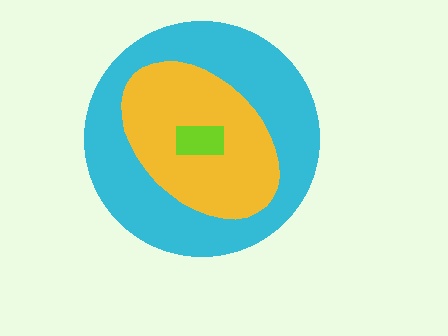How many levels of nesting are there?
3.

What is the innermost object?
The lime rectangle.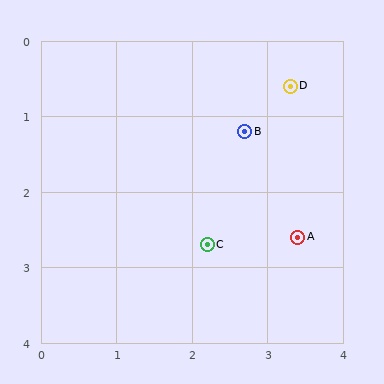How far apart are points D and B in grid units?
Points D and B are about 0.8 grid units apart.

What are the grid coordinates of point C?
Point C is at approximately (2.2, 2.7).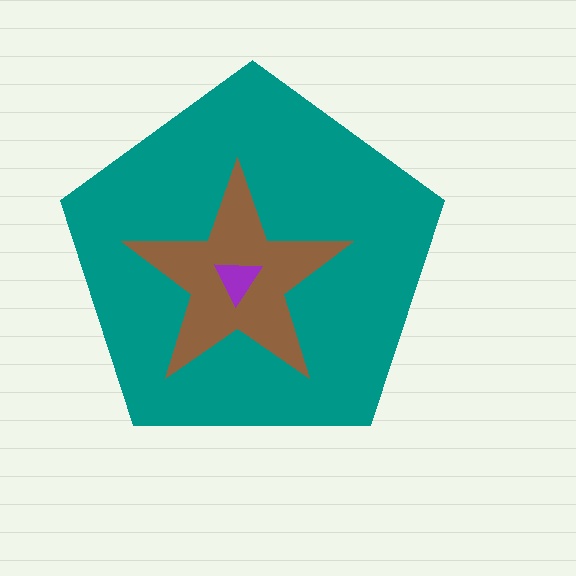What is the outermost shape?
The teal pentagon.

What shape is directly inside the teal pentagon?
The brown star.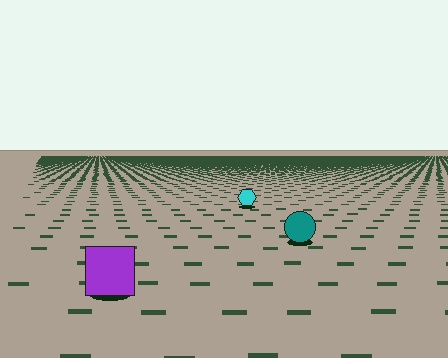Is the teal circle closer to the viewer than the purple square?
No. The purple square is closer — you can tell from the texture gradient: the ground texture is coarser near it.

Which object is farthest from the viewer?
The cyan hexagon is farthest from the viewer. It appears smaller and the ground texture around it is denser.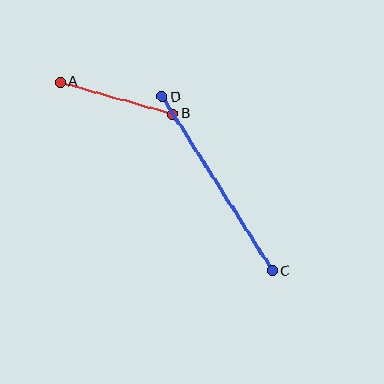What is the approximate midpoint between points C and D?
The midpoint is at approximately (217, 184) pixels.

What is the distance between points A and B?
The distance is approximately 117 pixels.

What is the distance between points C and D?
The distance is approximately 206 pixels.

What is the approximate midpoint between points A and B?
The midpoint is at approximately (116, 98) pixels.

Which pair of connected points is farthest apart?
Points C and D are farthest apart.